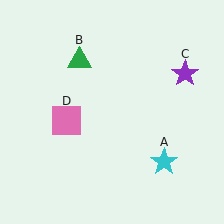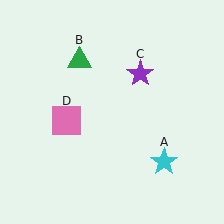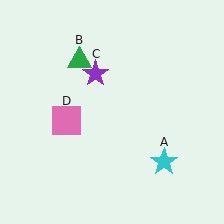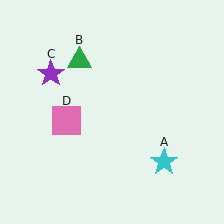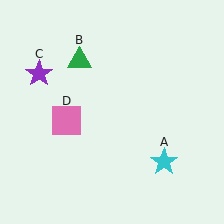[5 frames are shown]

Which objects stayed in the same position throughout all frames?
Cyan star (object A) and green triangle (object B) and pink square (object D) remained stationary.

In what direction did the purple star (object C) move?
The purple star (object C) moved left.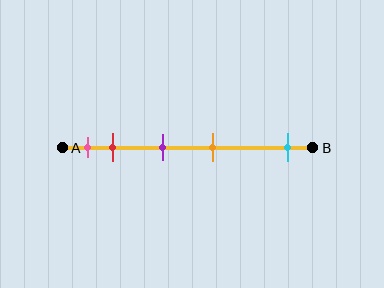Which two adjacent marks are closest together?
The pink and red marks are the closest adjacent pair.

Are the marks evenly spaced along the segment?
No, the marks are not evenly spaced.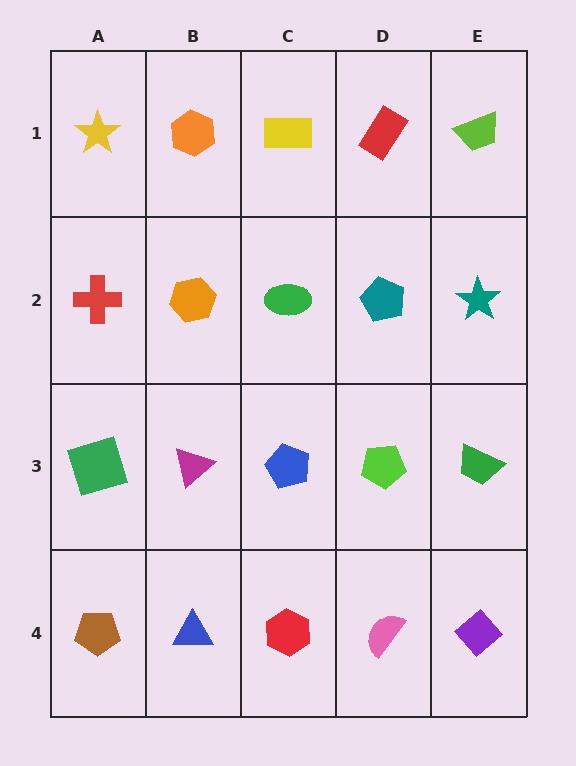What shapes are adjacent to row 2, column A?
A yellow star (row 1, column A), a green square (row 3, column A), an orange hexagon (row 2, column B).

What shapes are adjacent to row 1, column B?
An orange hexagon (row 2, column B), a yellow star (row 1, column A), a yellow rectangle (row 1, column C).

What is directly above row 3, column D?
A teal pentagon.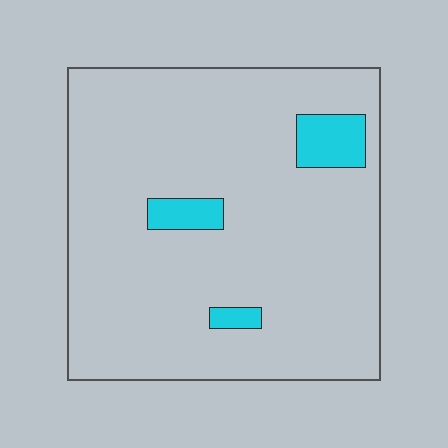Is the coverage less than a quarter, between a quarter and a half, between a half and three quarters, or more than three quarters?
Less than a quarter.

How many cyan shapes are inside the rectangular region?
3.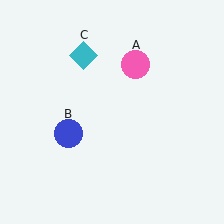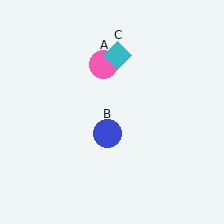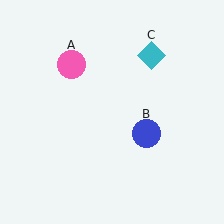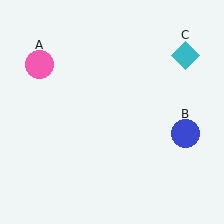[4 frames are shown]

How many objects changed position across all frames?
3 objects changed position: pink circle (object A), blue circle (object B), cyan diamond (object C).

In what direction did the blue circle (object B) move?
The blue circle (object B) moved right.